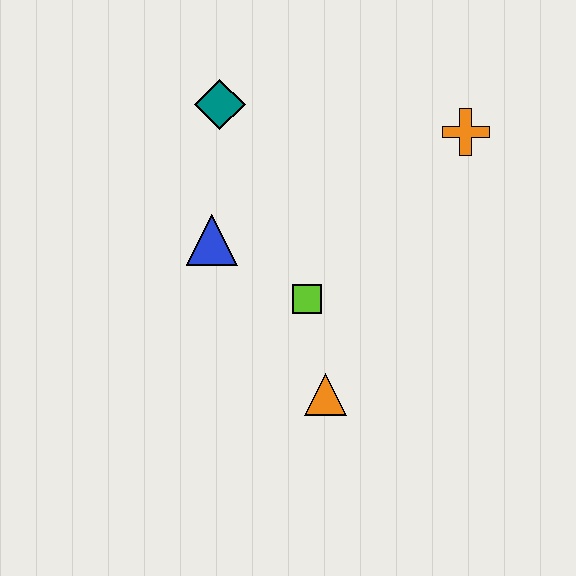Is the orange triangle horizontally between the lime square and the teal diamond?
No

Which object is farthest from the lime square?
The orange cross is farthest from the lime square.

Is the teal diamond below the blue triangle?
No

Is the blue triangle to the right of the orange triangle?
No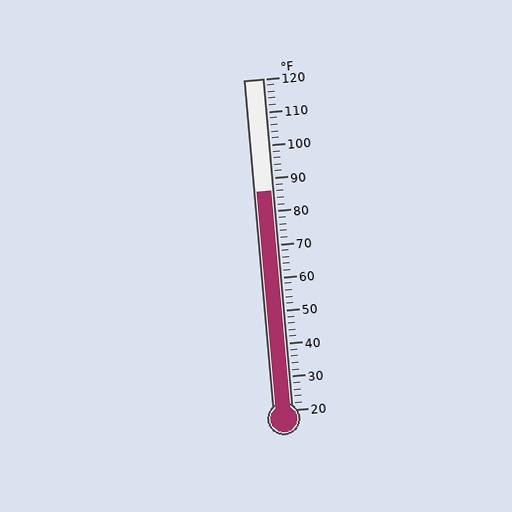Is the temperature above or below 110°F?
The temperature is below 110°F.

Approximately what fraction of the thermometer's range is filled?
The thermometer is filled to approximately 65% of its range.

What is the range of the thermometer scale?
The thermometer scale ranges from 20°F to 120°F.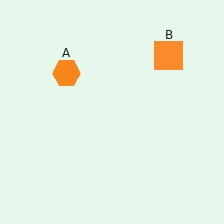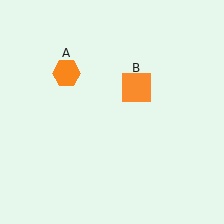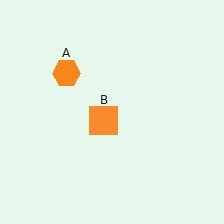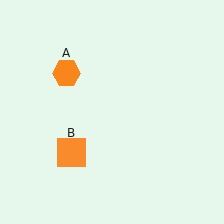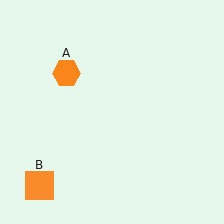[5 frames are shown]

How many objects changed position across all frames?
1 object changed position: orange square (object B).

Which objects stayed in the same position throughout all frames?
Orange hexagon (object A) remained stationary.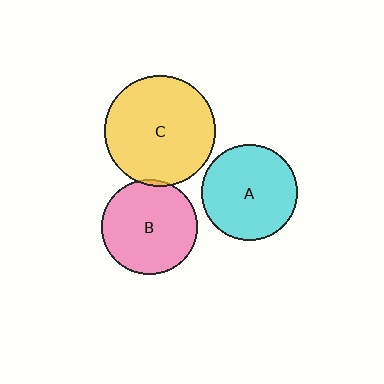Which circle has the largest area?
Circle C (yellow).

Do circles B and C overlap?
Yes.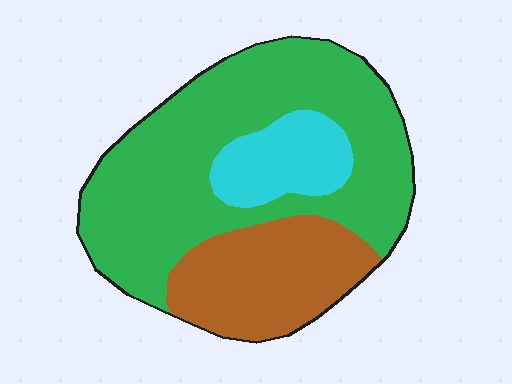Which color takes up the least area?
Cyan, at roughly 15%.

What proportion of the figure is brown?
Brown takes up between a sixth and a third of the figure.